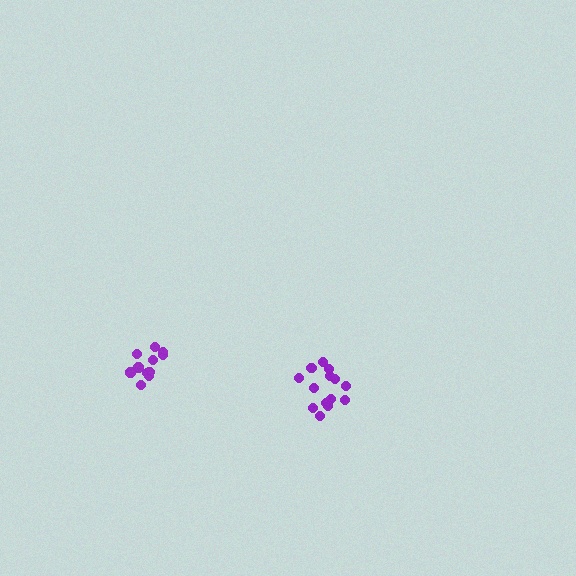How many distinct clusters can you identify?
There are 2 distinct clusters.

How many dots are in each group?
Group 1: 14 dots, Group 2: 11 dots (25 total).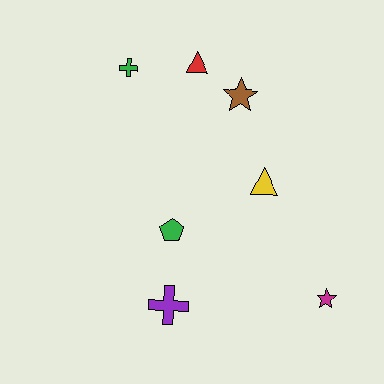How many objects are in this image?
There are 7 objects.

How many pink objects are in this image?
There are no pink objects.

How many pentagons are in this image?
There is 1 pentagon.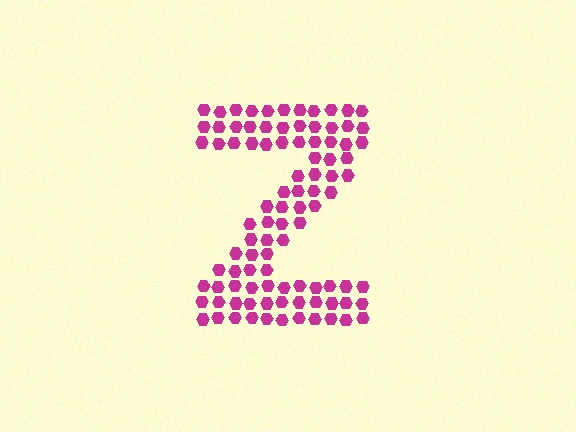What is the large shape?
The large shape is the letter Z.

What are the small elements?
The small elements are hexagons.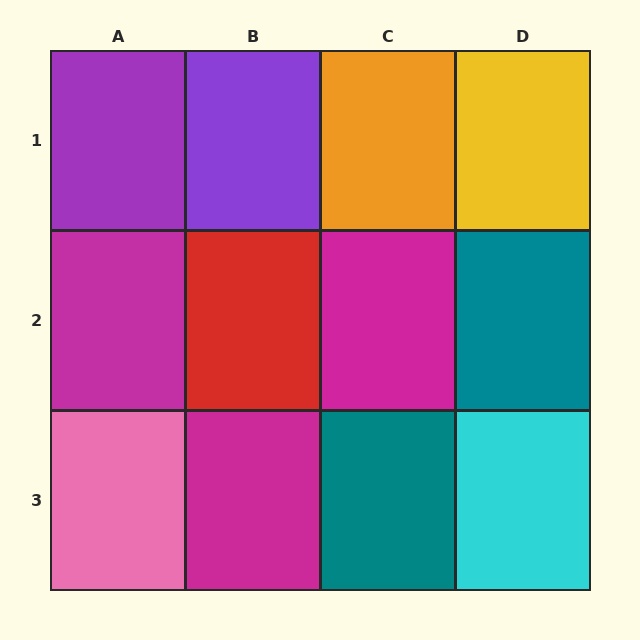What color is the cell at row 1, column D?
Yellow.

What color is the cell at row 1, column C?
Orange.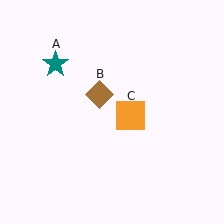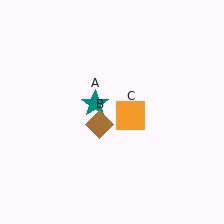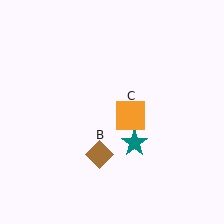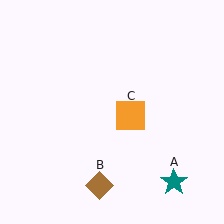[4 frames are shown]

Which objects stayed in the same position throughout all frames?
Orange square (object C) remained stationary.